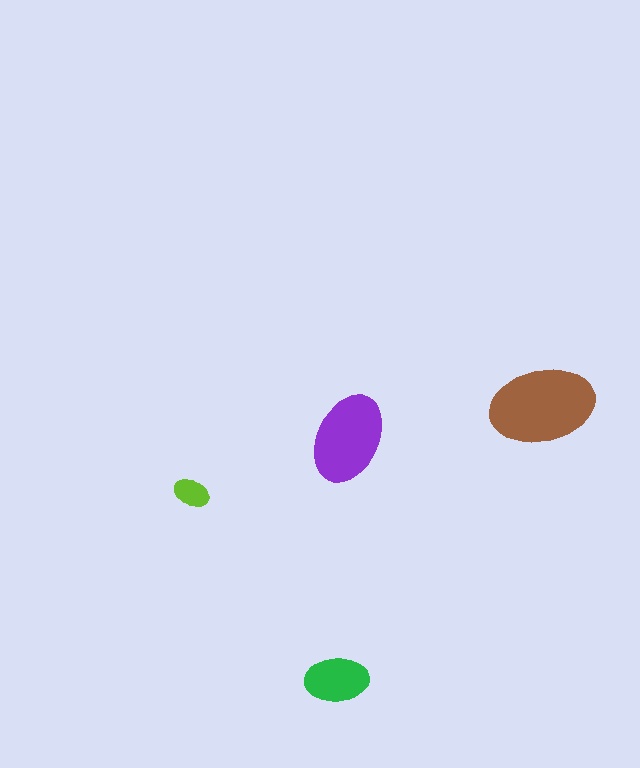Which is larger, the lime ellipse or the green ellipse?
The green one.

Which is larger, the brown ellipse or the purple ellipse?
The brown one.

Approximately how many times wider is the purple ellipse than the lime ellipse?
About 2.5 times wider.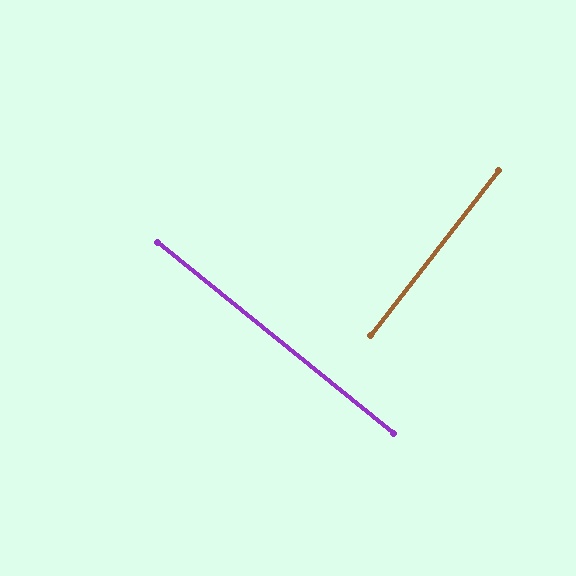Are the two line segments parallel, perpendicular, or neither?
Perpendicular — they meet at approximately 89°.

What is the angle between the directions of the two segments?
Approximately 89 degrees.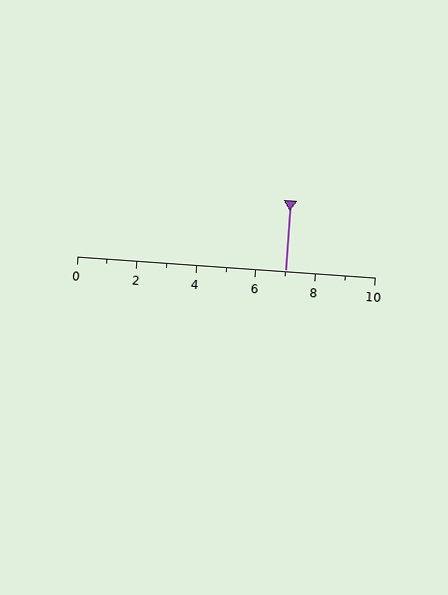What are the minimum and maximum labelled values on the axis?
The axis runs from 0 to 10.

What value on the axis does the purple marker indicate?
The marker indicates approximately 7.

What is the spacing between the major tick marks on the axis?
The major ticks are spaced 2 apart.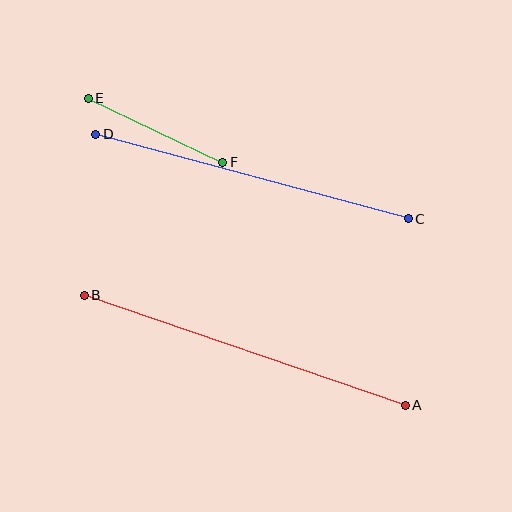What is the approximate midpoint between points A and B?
The midpoint is at approximately (245, 350) pixels.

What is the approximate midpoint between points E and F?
The midpoint is at approximately (155, 130) pixels.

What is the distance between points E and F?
The distance is approximately 149 pixels.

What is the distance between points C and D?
The distance is approximately 324 pixels.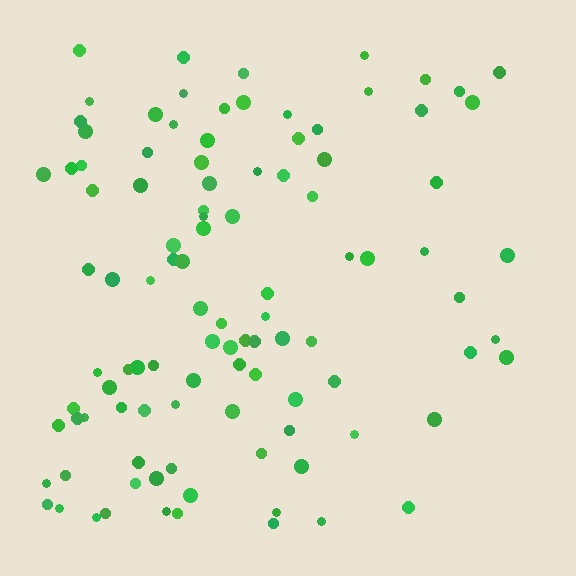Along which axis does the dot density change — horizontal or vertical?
Horizontal.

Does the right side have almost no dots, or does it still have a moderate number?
Still a moderate number, just noticeably fewer than the left.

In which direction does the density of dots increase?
From right to left, with the left side densest.